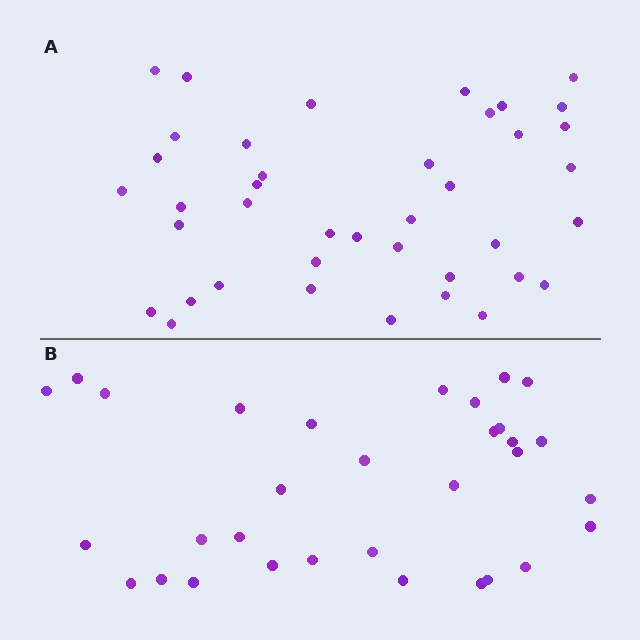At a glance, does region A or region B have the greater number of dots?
Region A (the top region) has more dots.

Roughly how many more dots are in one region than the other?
Region A has roughly 8 or so more dots than region B.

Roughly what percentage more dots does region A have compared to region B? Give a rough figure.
About 25% more.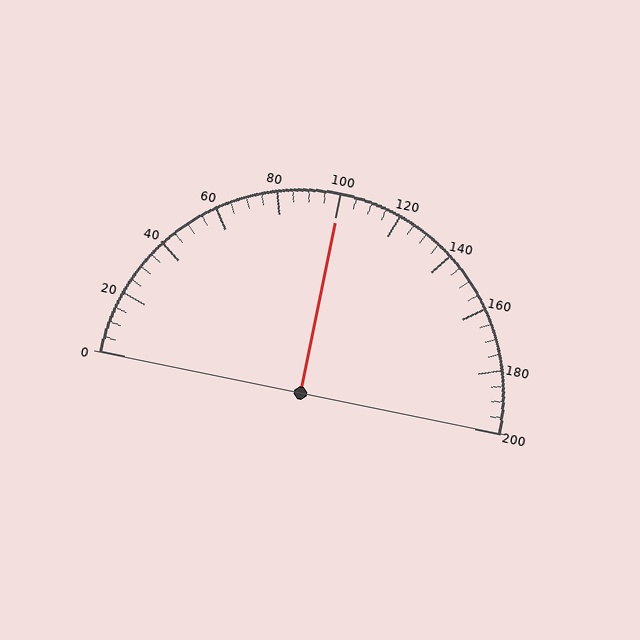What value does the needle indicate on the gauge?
The needle indicates approximately 100.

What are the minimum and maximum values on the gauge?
The gauge ranges from 0 to 200.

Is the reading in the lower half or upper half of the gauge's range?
The reading is in the upper half of the range (0 to 200).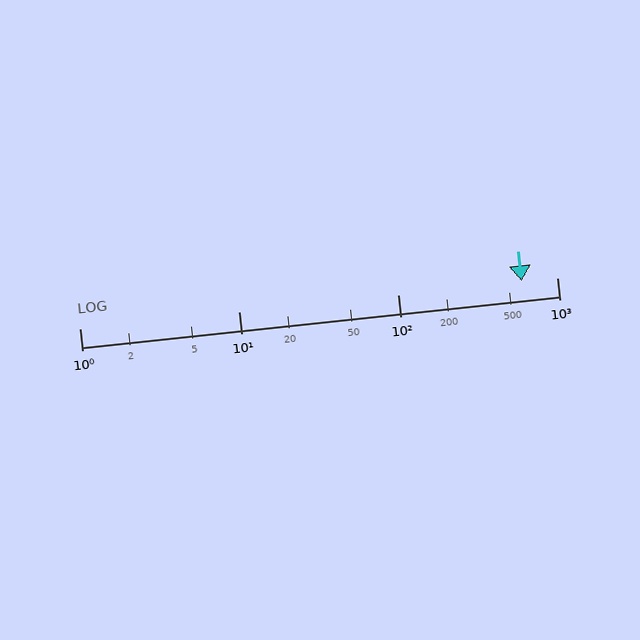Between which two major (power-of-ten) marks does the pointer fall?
The pointer is between 100 and 1000.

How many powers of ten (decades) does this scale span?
The scale spans 3 decades, from 1 to 1000.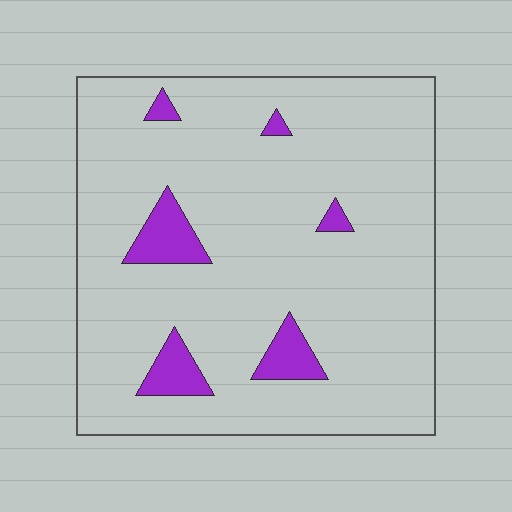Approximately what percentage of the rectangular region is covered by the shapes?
Approximately 10%.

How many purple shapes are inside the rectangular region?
6.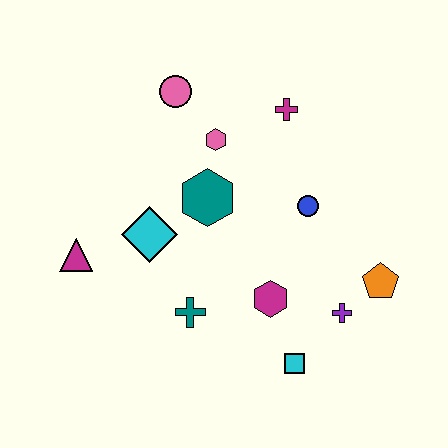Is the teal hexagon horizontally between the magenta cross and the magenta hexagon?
No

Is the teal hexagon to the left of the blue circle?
Yes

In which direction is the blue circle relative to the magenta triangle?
The blue circle is to the right of the magenta triangle.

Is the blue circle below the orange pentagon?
No